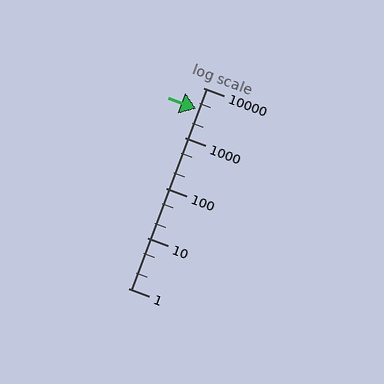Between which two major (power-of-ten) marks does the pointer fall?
The pointer is between 1000 and 10000.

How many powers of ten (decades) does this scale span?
The scale spans 4 decades, from 1 to 10000.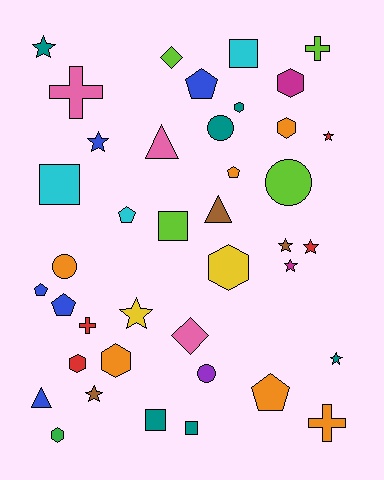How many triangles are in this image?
There are 3 triangles.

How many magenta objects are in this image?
There are 2 magenta objects.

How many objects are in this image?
There are 40 objects.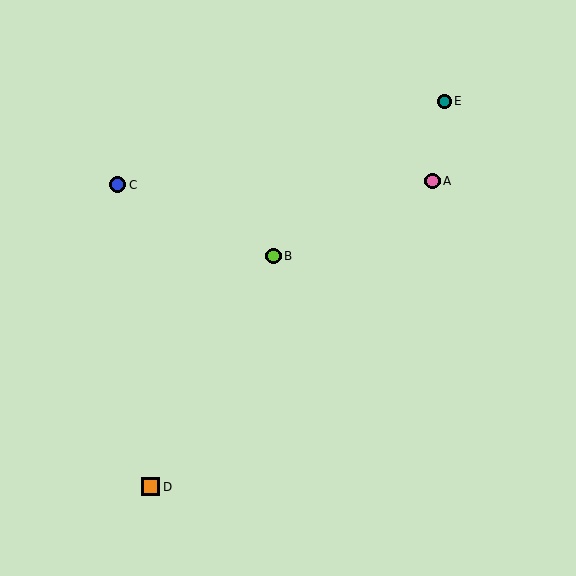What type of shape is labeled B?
Shape B is a lime circle.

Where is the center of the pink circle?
The center of the pink circle is at (433, 181).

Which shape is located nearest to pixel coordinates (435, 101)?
The teal circle (labeled E) at (444, 101) is nearest to that location.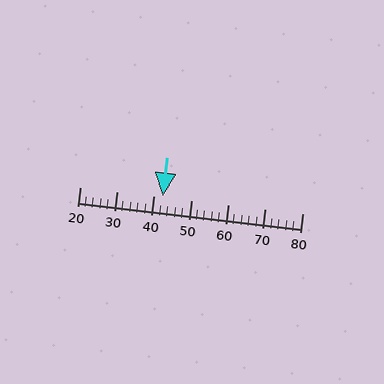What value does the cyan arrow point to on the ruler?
The cyan arrow points to approximately 42.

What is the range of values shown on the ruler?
The ruler shows values from 20 to 80.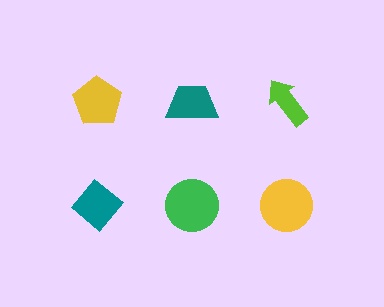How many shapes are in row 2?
3 shapes.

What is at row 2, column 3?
A yellow circle.